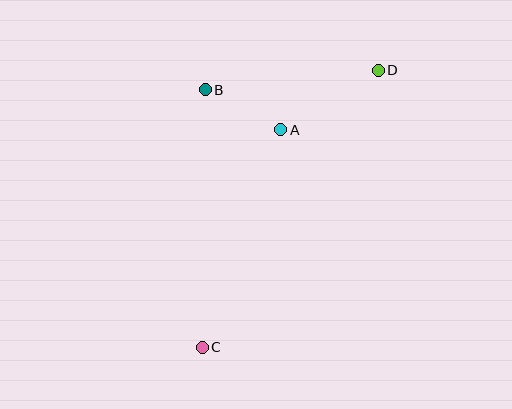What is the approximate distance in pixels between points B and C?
The distance between B and C is approximately 257 pixels.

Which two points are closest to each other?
Points A and B are closest to each other.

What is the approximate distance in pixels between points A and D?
The distance between A and D is approximately 114 pixels.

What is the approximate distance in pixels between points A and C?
The distance between A and C is approximately 231 pixels.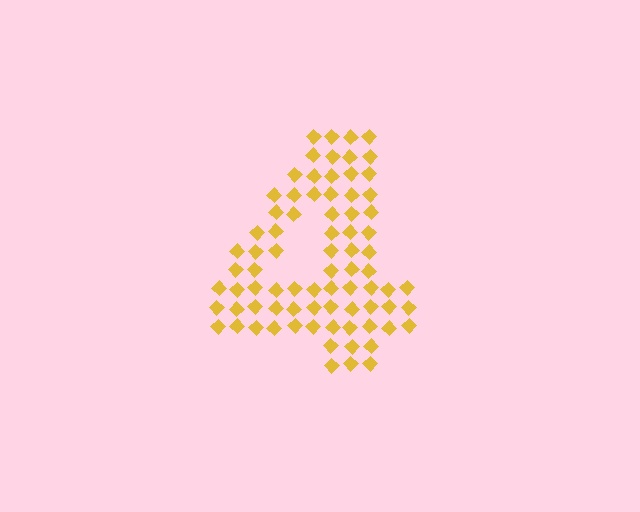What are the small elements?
The small elements are diamonds.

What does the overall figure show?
The overall figure shows the digit 4.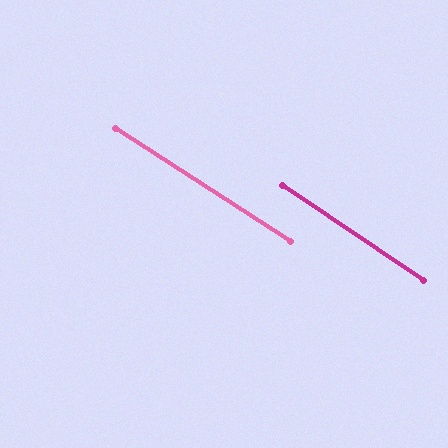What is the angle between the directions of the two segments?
Approximately 1 degree.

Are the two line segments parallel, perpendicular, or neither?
Parallel — their directions differ by only 1.2°.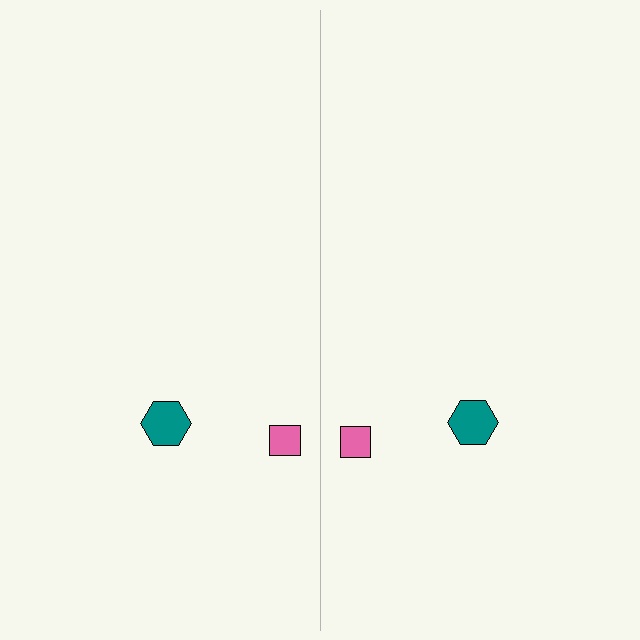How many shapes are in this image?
There are 4 shapes in this image.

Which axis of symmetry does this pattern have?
The pattern has a vertical axis of symmetry running through the center of the image.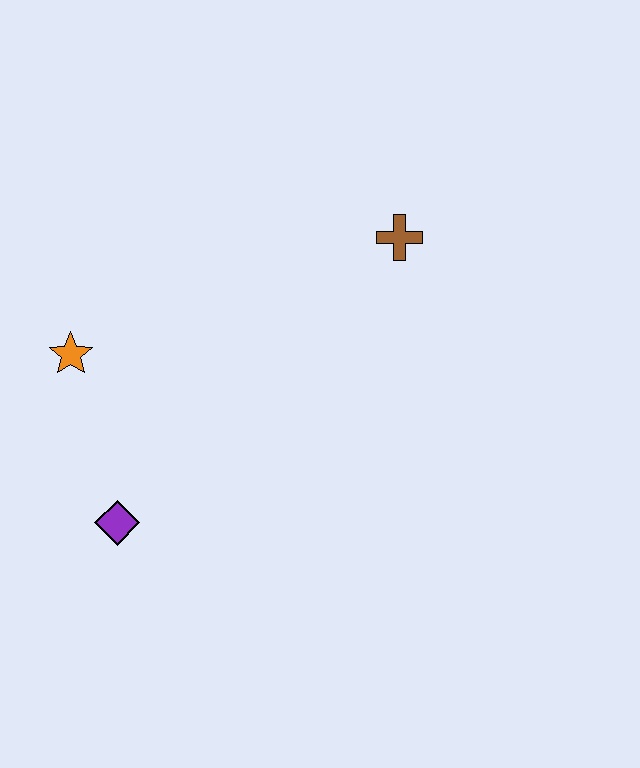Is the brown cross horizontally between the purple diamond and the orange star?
No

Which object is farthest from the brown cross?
The purple diamond is farthest from the brown cross.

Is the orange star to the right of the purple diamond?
No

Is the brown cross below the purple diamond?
No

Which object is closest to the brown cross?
The orange star is closest to the brown cross.